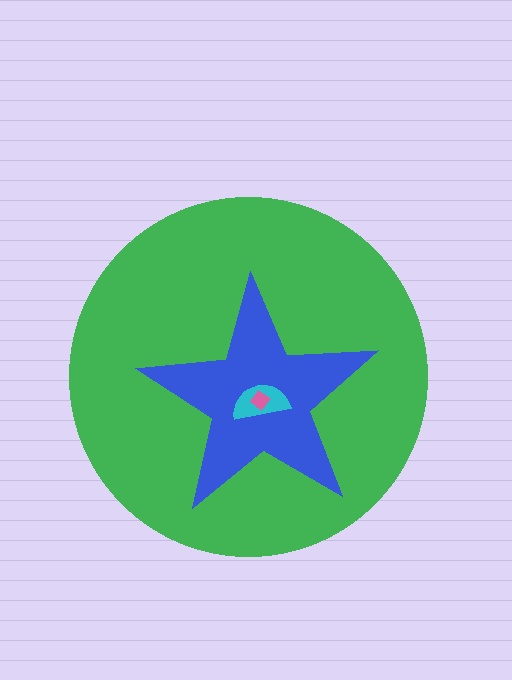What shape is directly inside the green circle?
The blue star.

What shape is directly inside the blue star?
The cyan semicircle.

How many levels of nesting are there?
4.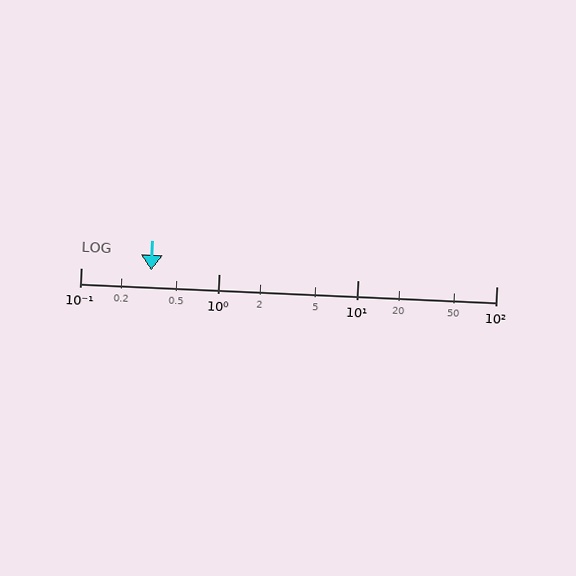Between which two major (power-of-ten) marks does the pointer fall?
The pointer is between 0.1 and 1.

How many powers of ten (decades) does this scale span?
The scale spans 3 decades, from 0.1 to 100.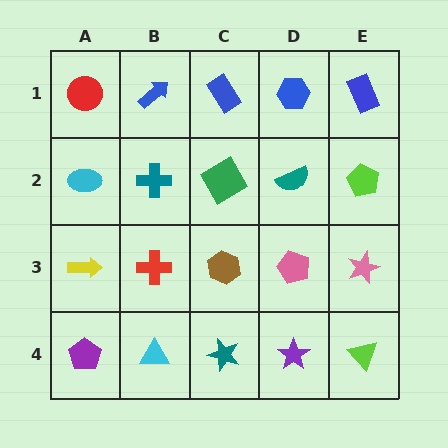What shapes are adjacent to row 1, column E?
A lime pentagon (row 2, column E), a blue hexagon (row 1, column D).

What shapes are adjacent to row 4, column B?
A red cross (row 3, column B), a purple pentagon (row 4, column A), a teal star (row 4, column C).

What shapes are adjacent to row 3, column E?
A lime pentagon (row 2, column E), a lime triangle (row 4, column E), a pink pentagon (row 3, column D).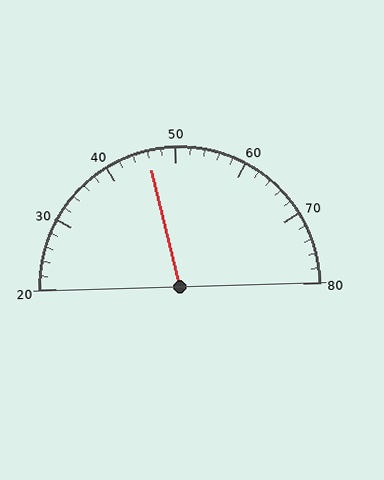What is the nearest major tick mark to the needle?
The nearest major tick mark is 50.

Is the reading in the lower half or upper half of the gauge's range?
The reading is in the lower half of the range (20 to 80).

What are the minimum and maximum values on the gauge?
The gauge ranges from 20 to 80.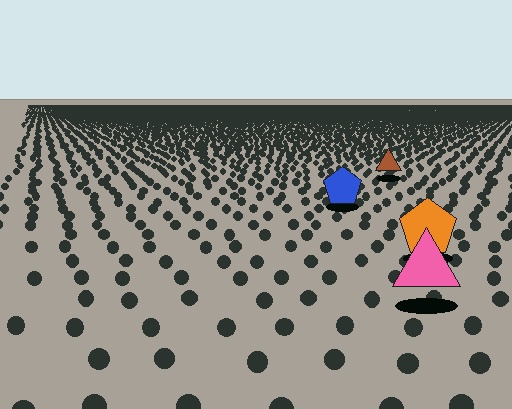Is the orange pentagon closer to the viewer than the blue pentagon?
Yes. The orange pentagon is closer — you can tell from the texture gradient: the ground texture is coarser near it.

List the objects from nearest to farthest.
From nearest to farthest: the pink triangle, the orange pentagon, the blue pentagon, the brown triangle.